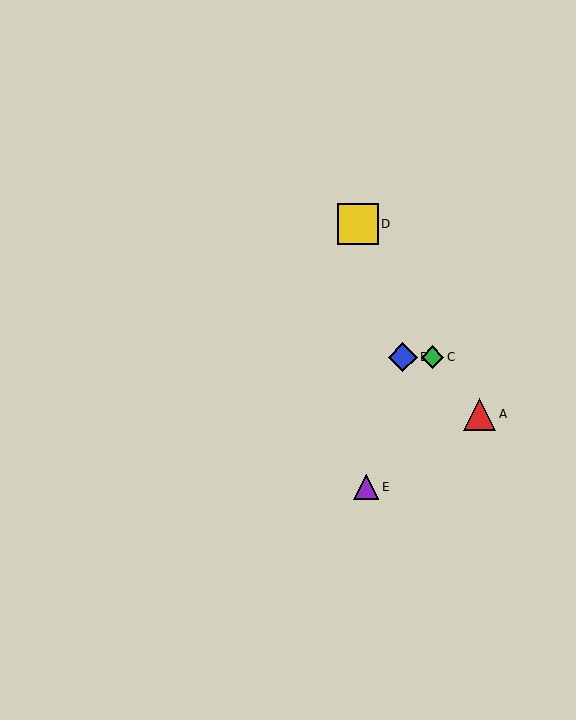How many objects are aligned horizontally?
2 objects (B, C) are aligned horizontally.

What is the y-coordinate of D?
Object D is at y≈224.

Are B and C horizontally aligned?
Yes, both are at y≈357.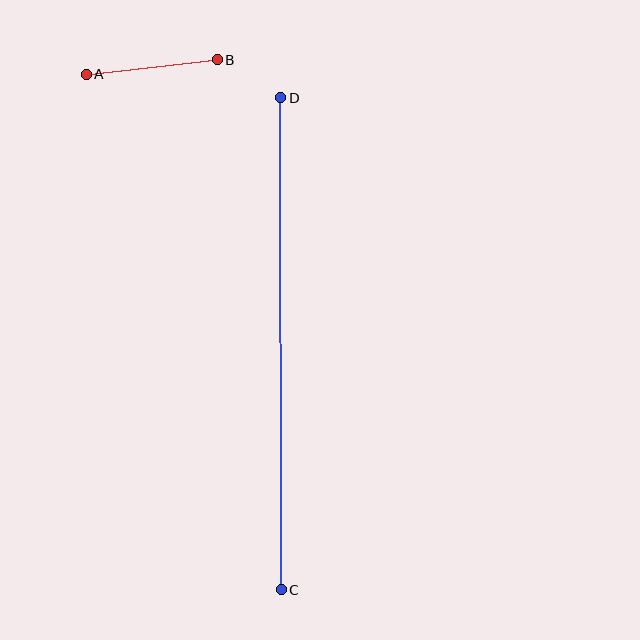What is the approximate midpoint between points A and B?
The midpoint is at approximately (152, 67) pixels.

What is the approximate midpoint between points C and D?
The midpoint is at approximately (281, 344) pixels.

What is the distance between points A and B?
The distance is approximately 132 pixels.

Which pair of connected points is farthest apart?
Points C and D are farthest apart.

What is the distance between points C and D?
The distance is approximately 492 pixels.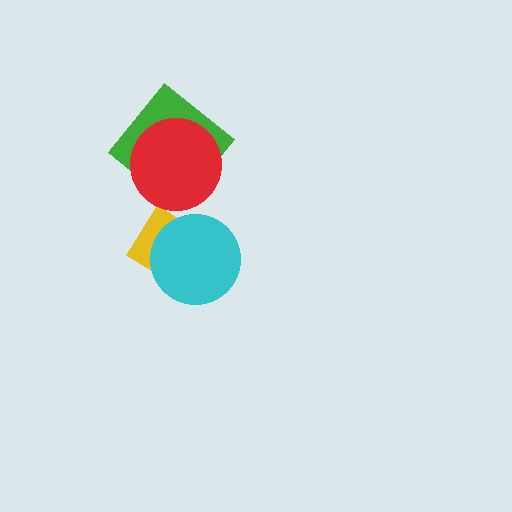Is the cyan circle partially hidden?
No, no other shape covers it.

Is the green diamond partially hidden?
Yes, it is partially covered by another shape.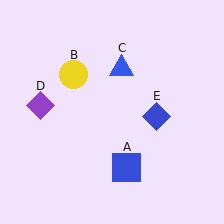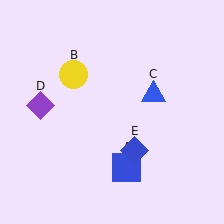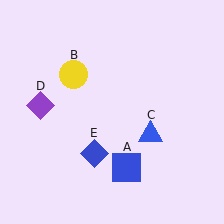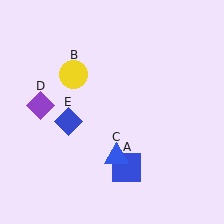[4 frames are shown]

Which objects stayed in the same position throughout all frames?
Blue square (object A) and yellow circle (object B) and purple diamond (object D) remained stationary.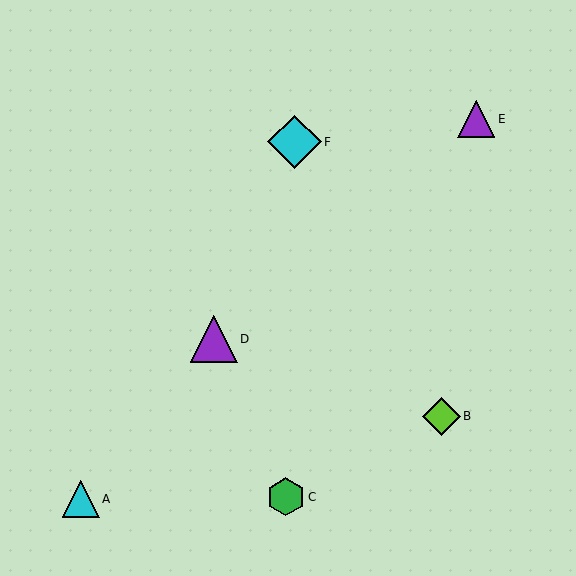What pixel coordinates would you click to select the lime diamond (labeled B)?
Click at (441, 416) to select the lime diamond B.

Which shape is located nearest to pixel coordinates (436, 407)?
The lime diamond (labeled B) at (441, 416) is nearest to that location.